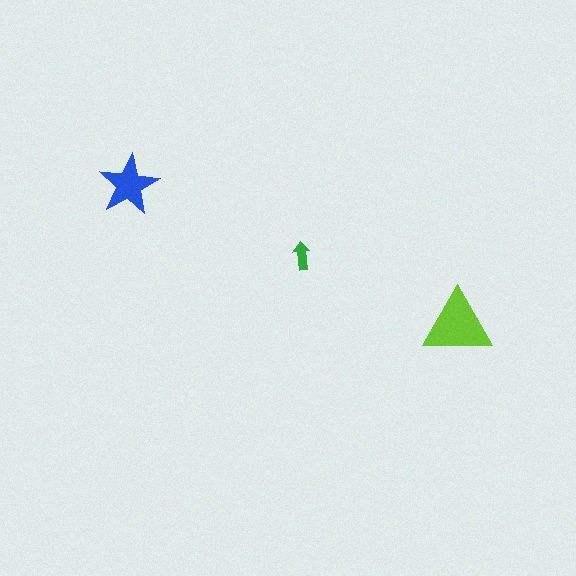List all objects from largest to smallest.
The lime triangle, the blue star, the green arrow.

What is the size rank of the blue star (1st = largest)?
2nd.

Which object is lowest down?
The lime triangle is bottommost.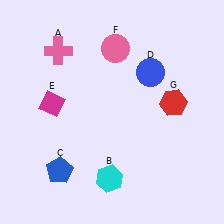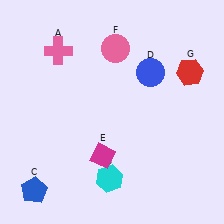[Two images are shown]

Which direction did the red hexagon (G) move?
The red hexagon (G) moved up.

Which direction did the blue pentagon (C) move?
The blue pentagon (C) moved left.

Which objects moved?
The objects that moved are: the blue pentagon (C), the magenta diamond (E), the red hexagon (G).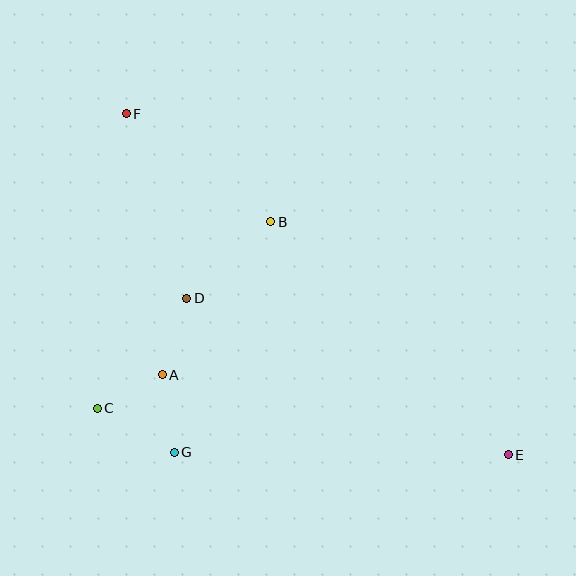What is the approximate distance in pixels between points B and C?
The distance between B and C is approximately 255 pixels.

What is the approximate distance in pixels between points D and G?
The distance between D and G is approximately 154 pixels.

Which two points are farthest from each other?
Points E and F are farthest from each other.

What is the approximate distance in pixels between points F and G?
The distance between F and G is approximately 342 pixels.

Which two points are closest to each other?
Points A and C are closest to each other.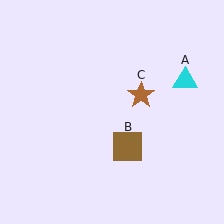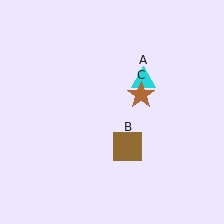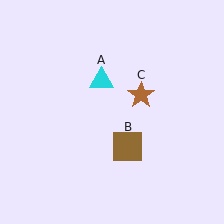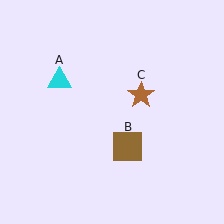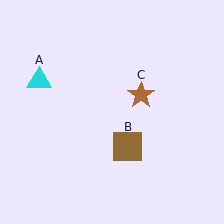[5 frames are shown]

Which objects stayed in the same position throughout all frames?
Brown square (object B) and brown star (object C) remained stationary.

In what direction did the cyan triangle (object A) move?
The cyan triangle (object A) moved left.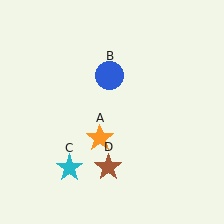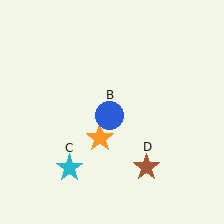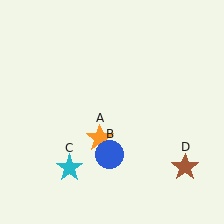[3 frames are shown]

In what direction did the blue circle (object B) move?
The blue circle (object B) moved down.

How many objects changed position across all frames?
2 objects changed position: blue circle (object B), brown star (object D).